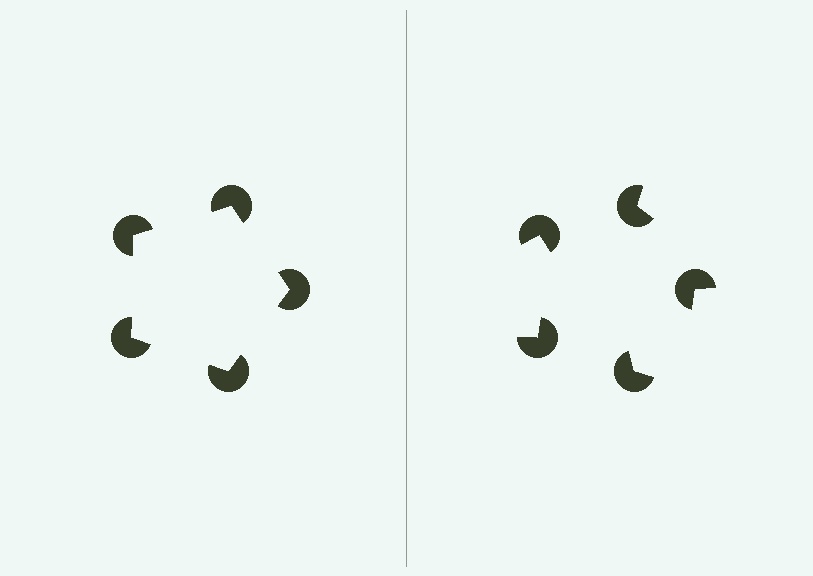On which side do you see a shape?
An illusory pentagon appears on the left side. On the right side the wedge cuts are rotated, so no coherent shape forms.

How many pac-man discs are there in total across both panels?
10 — 5 on each side.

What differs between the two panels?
The pac-man discs are positioned identically on both sides; only the wedge orientations differ. On the left they align to a pentagon; on the right they are misaligned.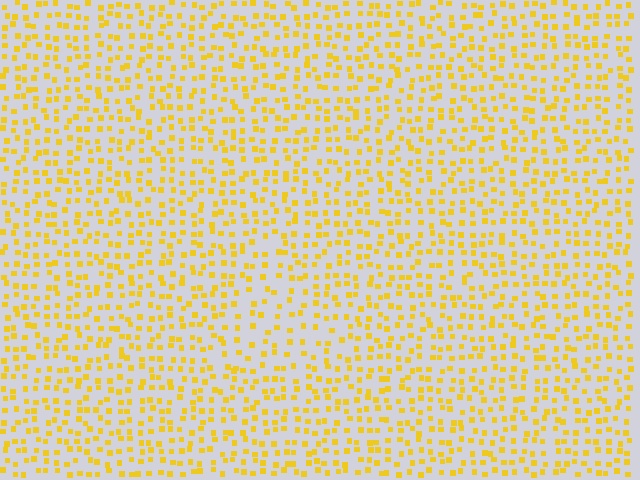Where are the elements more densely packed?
The elements are more densely packed outside the triangle boundary.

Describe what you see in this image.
The image contains small yellow elements arranged at two different densities. A triangle-shaped region is visible where the elements are less densely packed than the surrounding area.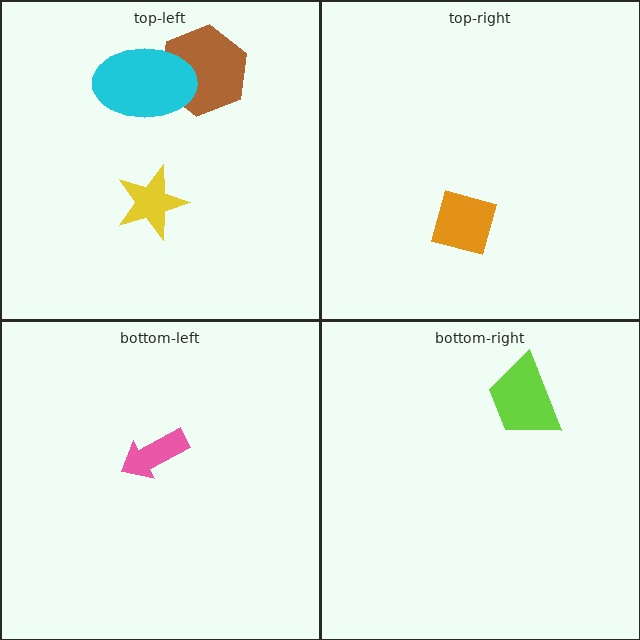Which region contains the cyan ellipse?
The top-left region.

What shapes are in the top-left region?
The brown hexagon, the cyan ellipse, the yellow star.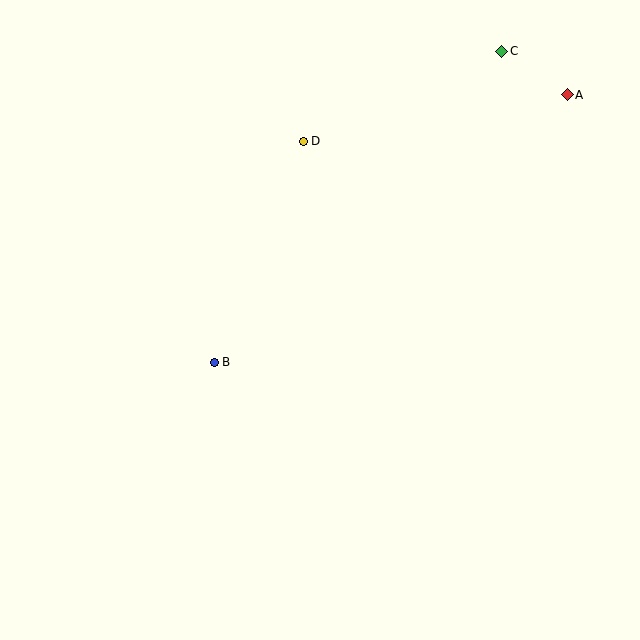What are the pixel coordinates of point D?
Point D is at (303, 141).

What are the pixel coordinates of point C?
Point C is at (502, 51).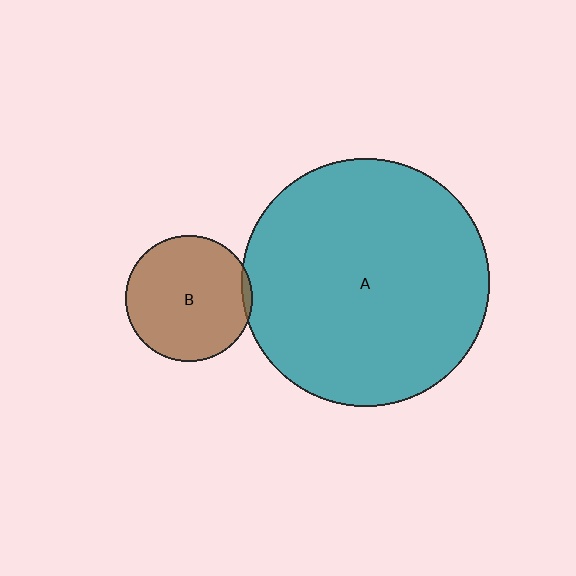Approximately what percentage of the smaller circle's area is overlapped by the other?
Approximately 5%.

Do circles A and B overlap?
Yes.